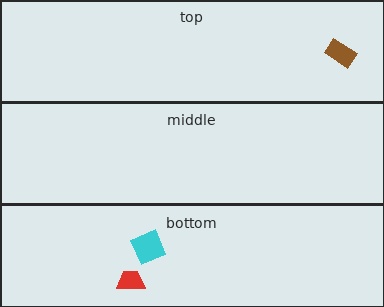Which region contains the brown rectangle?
The top region.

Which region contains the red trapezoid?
The bottom region.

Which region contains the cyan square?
The bottom region.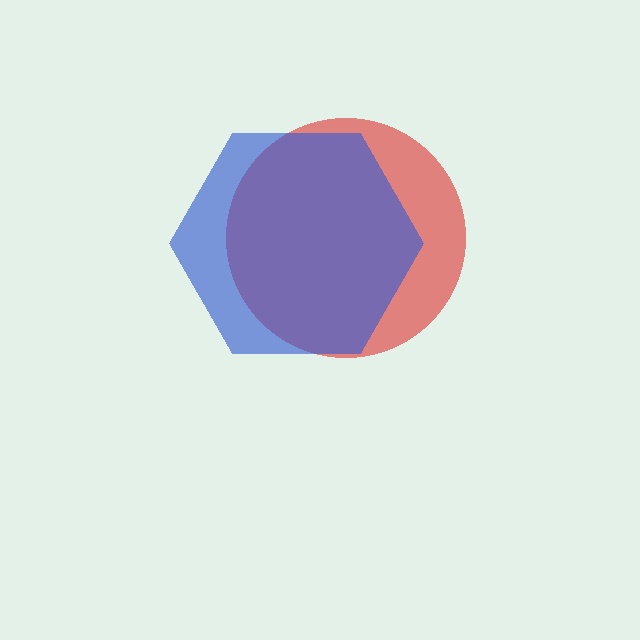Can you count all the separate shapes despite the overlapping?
Yes, there are 2 separate shapes.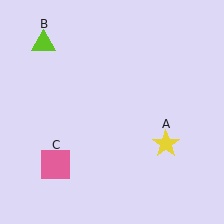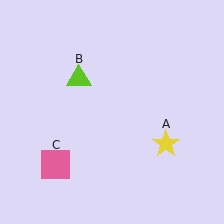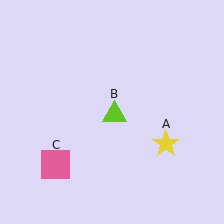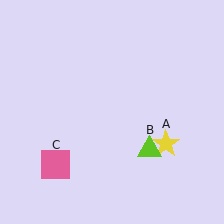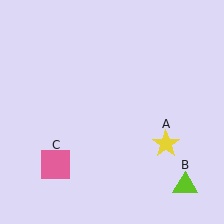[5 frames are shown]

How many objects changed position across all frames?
1 object changed position: lime triangle (object B).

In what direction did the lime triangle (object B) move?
The lime triangle (object B) moved down and to the right.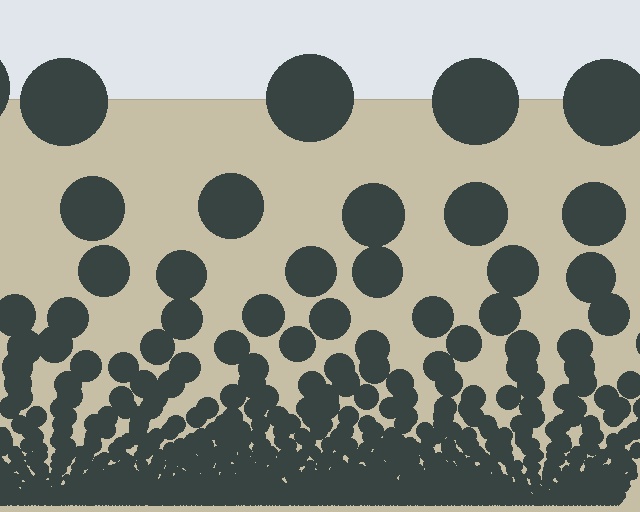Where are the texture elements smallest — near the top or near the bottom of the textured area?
Near the bottom.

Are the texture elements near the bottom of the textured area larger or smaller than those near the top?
Smaller. The gradient is inverted — elements near the bottom are smaller and denser.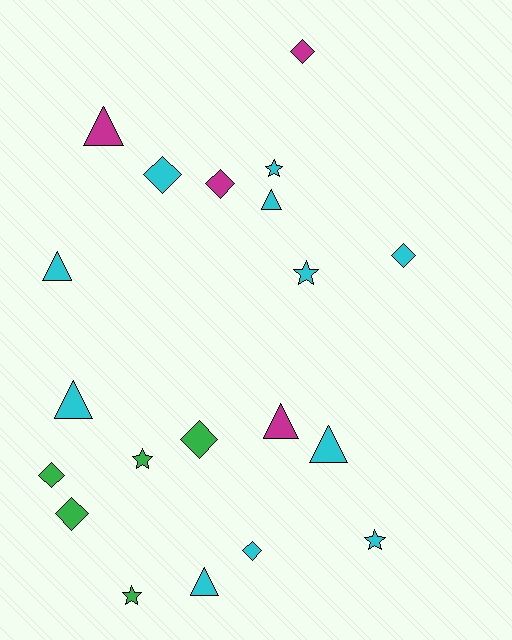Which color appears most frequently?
Cyan, with 11 objects.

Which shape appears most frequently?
Diamond, with 8 objects.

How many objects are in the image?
There are 20 objects.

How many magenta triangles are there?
There are 2 magenta triangles.